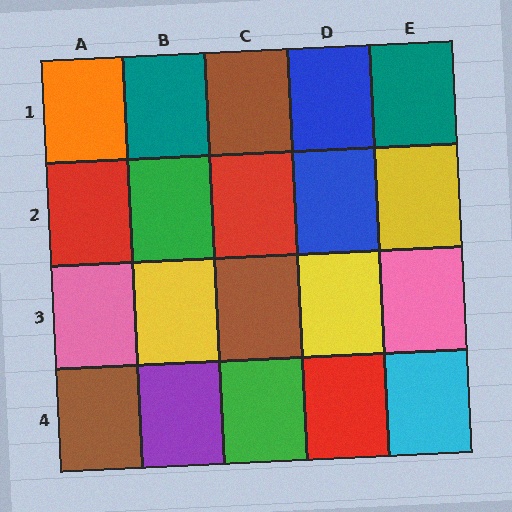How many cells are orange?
1 cell is orange.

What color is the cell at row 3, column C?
Brown.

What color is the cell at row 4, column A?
Brown.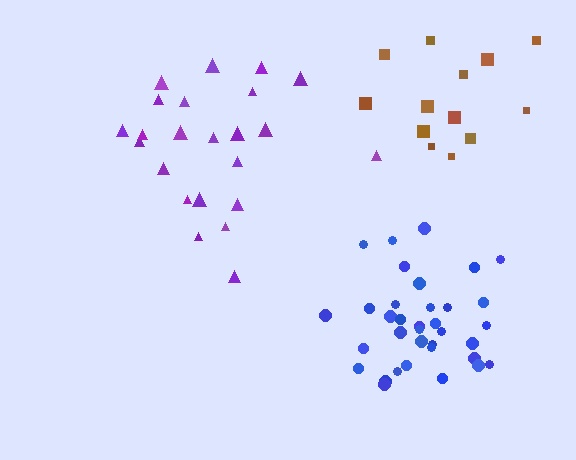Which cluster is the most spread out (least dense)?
Brown.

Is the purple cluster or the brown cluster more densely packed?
Purple.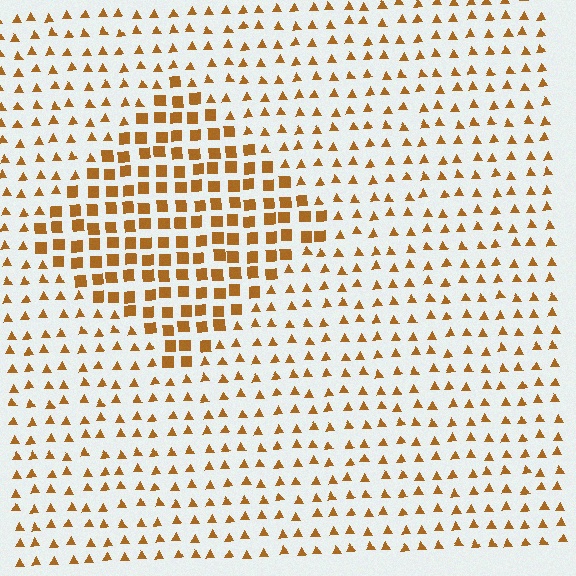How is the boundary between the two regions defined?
The boundary is defined by a change in element shape: squares inside vs. triangles outside. All elements share the same color and spacing.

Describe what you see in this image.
The image is filled with small brown elements arranged in a uniform grid. A diamond-shaped region contains squares, while the surrounding area contains triangles. The boundary is defined purely by the change in element shape.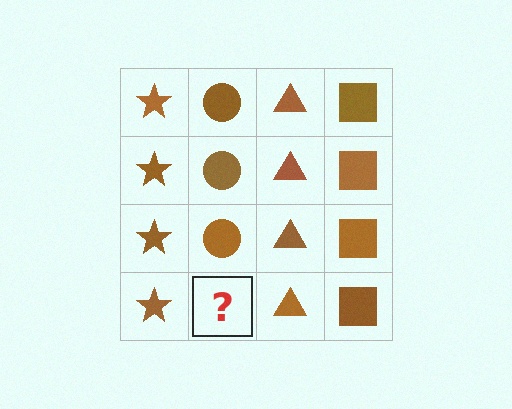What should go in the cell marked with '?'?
The missing cell should contain a brown circle.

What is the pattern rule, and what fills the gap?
The rule is that each column has a consistent shape. The gap should be filled with a brown circle.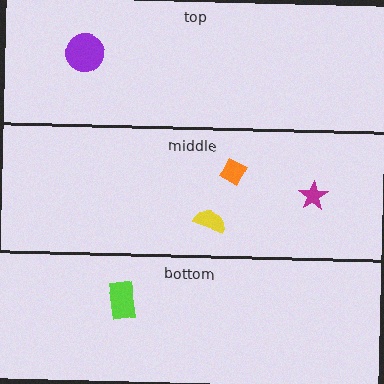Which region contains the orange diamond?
The middle region.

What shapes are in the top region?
The purple circle.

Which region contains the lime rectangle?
The bottom region.